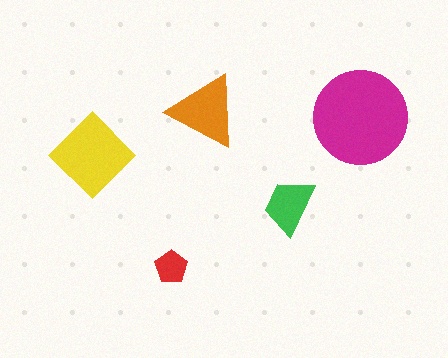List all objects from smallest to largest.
The red pentagon, the green trapezoid, the orange triangle, the yellow diamond, the magenta circle.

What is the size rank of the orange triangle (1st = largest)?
3rd.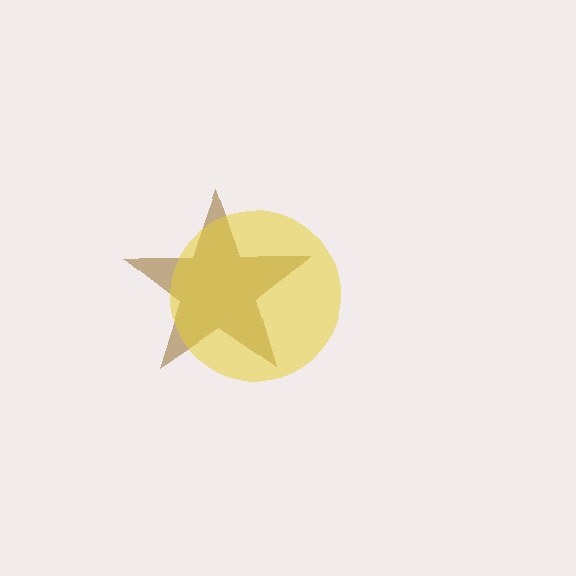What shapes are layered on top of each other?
The layered shapes are: a brown star, a yellow circle.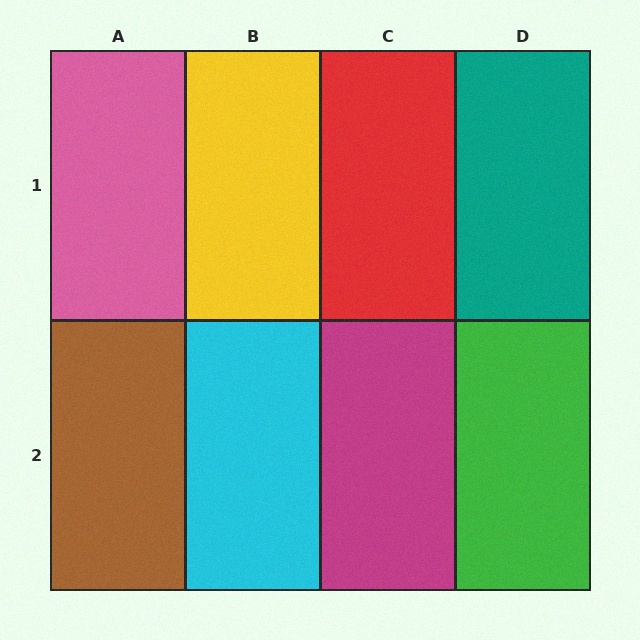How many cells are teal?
1 cell is teal.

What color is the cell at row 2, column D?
Green.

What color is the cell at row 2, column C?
Magenta.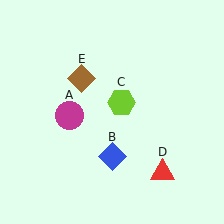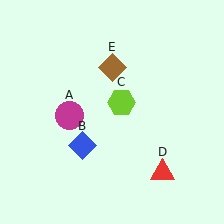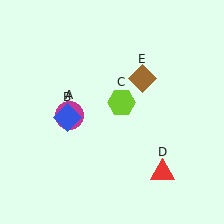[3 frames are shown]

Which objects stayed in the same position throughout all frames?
Magenta circle (object A) and lime hexagon (object C) and red triangle (object D) remained stationary.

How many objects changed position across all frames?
2 objects changed position: blue diamond (object B), brown diamond (object E).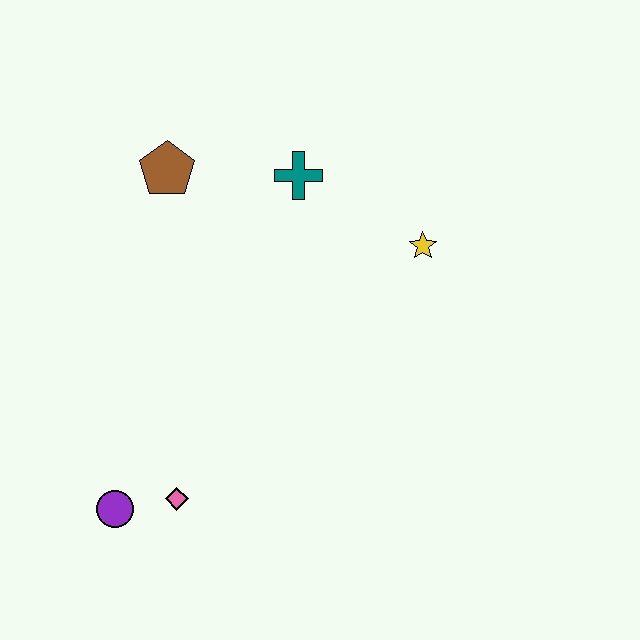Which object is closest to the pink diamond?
The purple circle is closest to the pink diamond.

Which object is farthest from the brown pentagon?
The purple circle is farthest from the brown pentagon.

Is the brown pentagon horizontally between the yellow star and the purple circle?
Yes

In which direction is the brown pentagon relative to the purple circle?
The brown pentagon is above the purple circle.